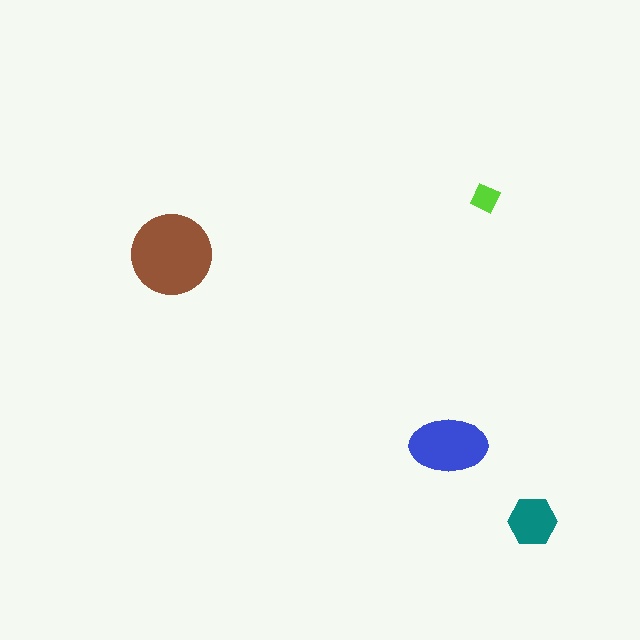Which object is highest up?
The lime diamond is topmost.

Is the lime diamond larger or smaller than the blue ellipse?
Smaller.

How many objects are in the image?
There are 4 objects in the image.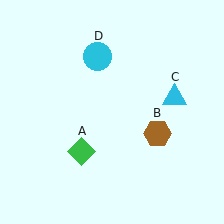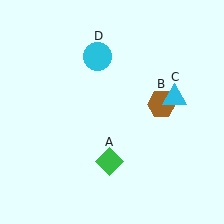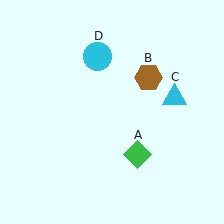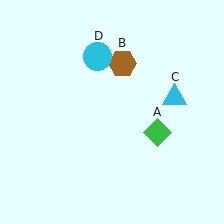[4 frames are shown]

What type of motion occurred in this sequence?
The green diamond (object A), brown hexagon (object B) rotated counterclockwise around the center of the scene.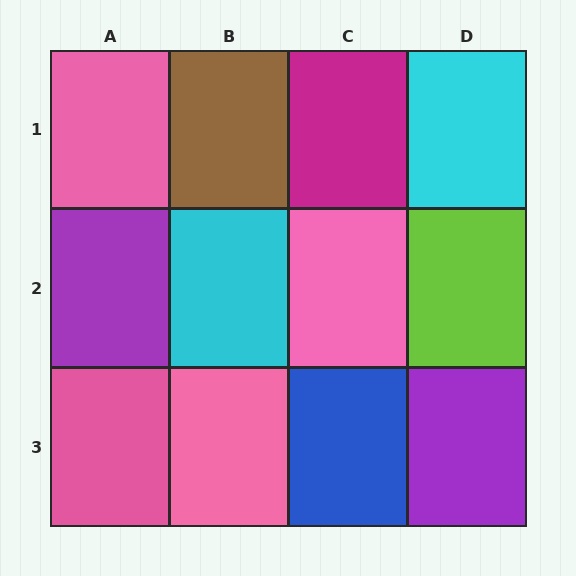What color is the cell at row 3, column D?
Purple.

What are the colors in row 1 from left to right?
Pink, brown, magenta, cyan.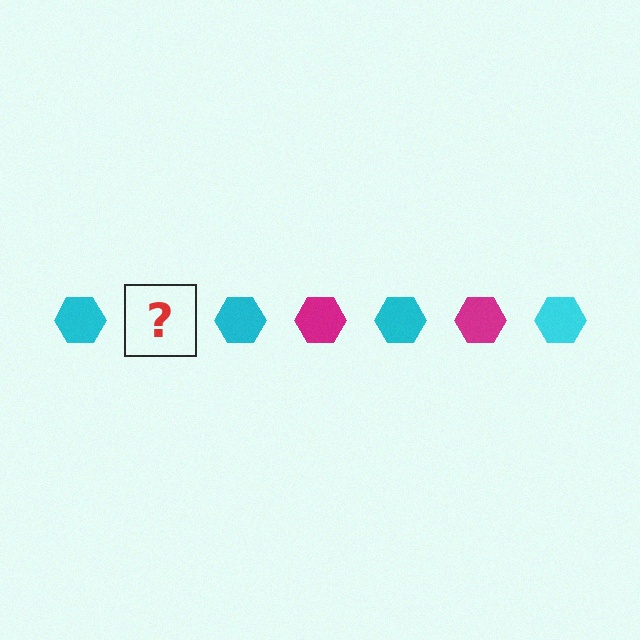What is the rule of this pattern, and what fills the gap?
The rule is that the pattern cycles through cyan, magenta hexagons. The gap should be filled with a magenta hexagon.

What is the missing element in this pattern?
The missing element is a magenta hexagon.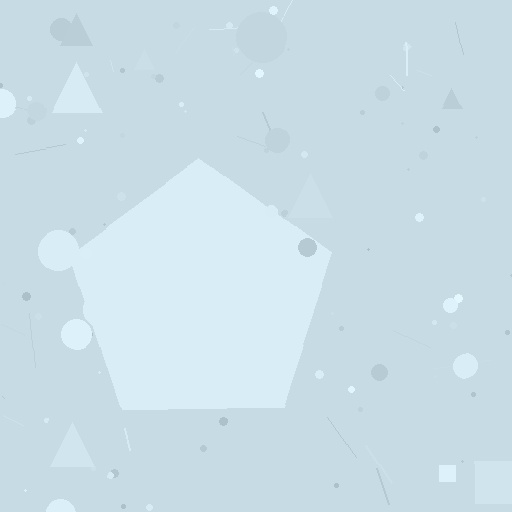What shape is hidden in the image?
A pentagon is hidden in the image.